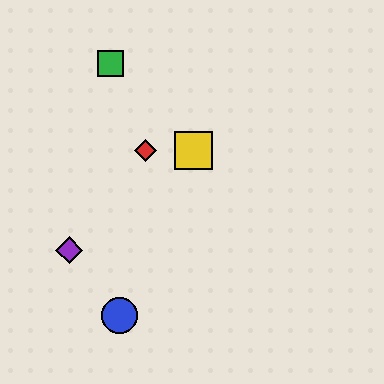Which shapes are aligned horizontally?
The red diamond, the yellow square are aligned horizontally.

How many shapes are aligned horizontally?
2 shapes (the red diamond, the yellow square) are aligned horizontally.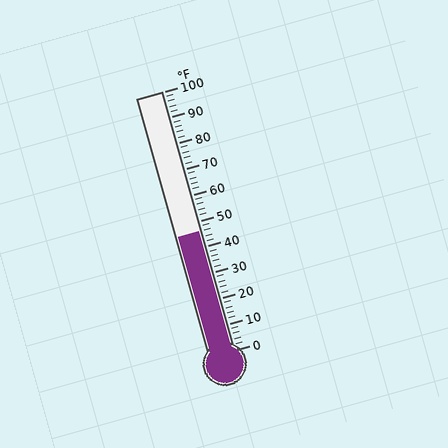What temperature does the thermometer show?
The thermometer shows approximately 46°F.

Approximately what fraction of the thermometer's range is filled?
The thermometer is filled to approximately 45% of its range.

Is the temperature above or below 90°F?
The temperature is below 90°F.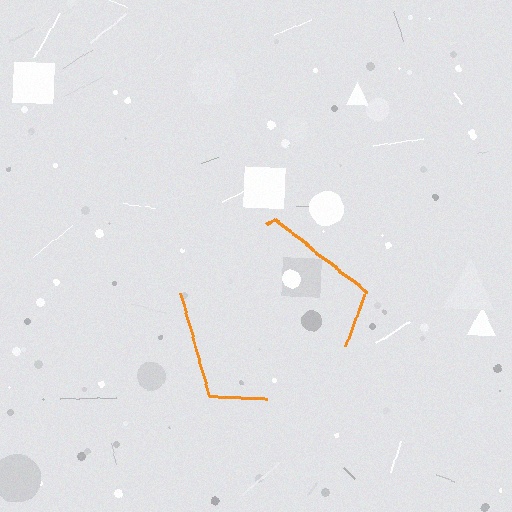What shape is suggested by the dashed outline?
The dashed outline suggests a pentagon.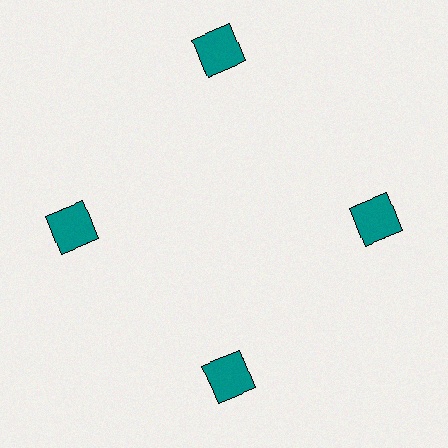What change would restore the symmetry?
The symmetry would be restored by moving it inward, back onto the ring so that all 4 squares sit at equal angles and equal distance from the center.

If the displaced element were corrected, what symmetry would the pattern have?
It would have 4-fold rotational symmetry — the pattern would map onto itself every 90 degrees.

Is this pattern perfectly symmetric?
No. The 4 teal squares are arranged in a ring, but one element near the 12 o'clock position is pushed outward from the center, breaking the 4-fold rotational symmetry.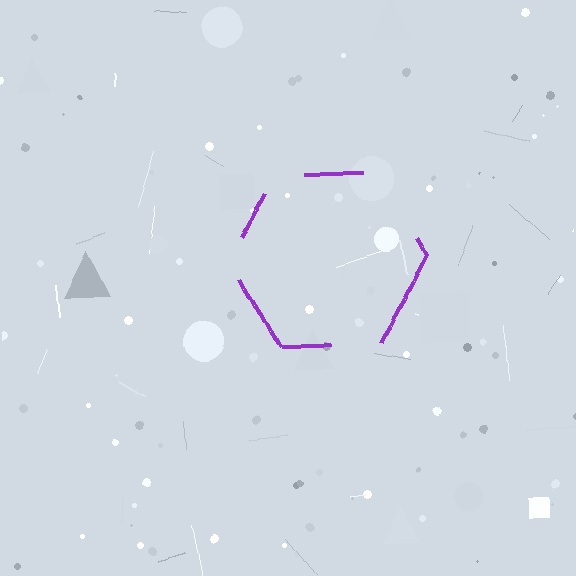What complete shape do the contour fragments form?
The contour fragments form a hexagon.